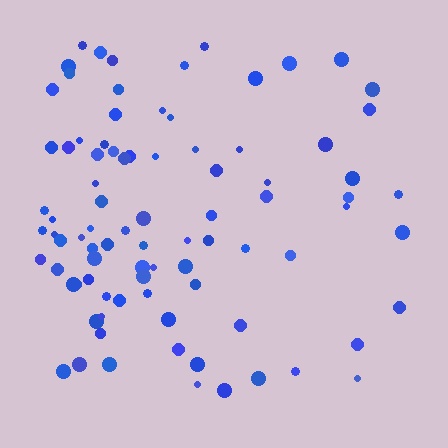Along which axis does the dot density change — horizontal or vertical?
Horizontal.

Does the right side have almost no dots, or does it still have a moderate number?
Still a moderate number, just noticeably fewer than the left.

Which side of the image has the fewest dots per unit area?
The right.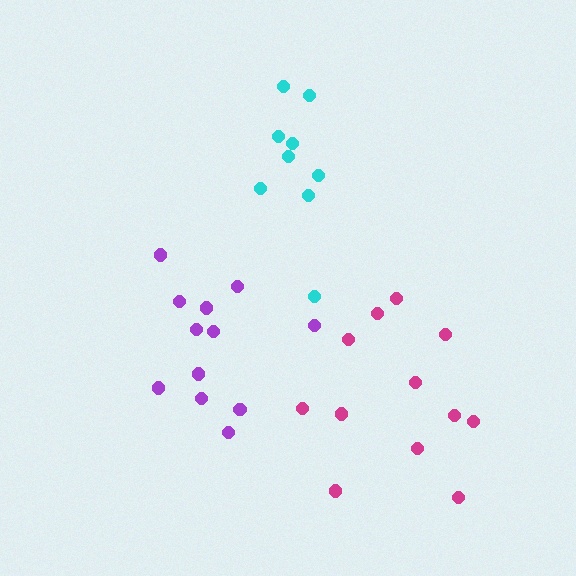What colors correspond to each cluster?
The clusters are colored: magenta, cyan, purple.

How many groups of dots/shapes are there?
There are 3 groups.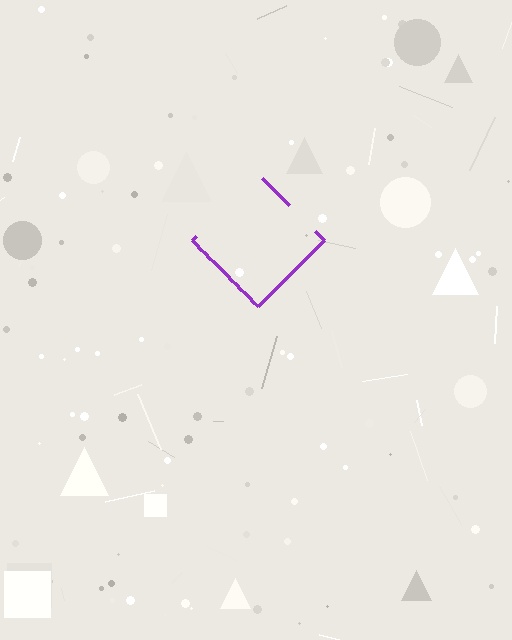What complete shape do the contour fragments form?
The contour fragments form a diamond.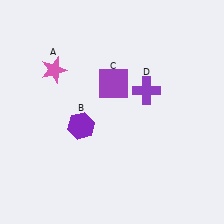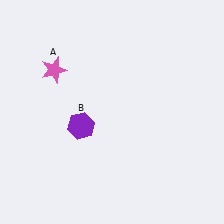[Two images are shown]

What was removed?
The purple square (C), the purple cross (D) were removed in Image 2.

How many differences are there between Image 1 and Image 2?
There are 2 differences between the two images.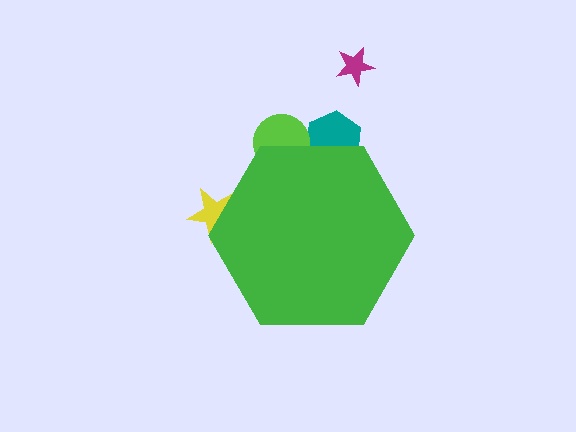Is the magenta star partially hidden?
No, the magenta star is fully visible.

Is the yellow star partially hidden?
Yes, the yellow star is partially hidden behind the green hexagon.